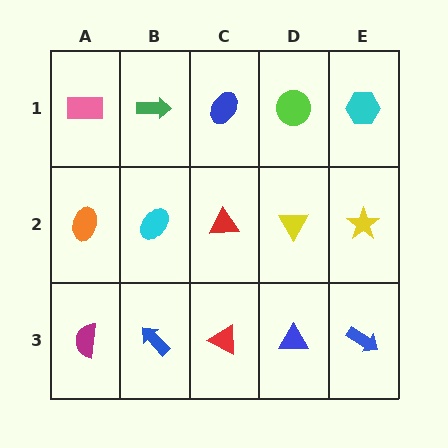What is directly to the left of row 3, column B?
A magenta semicircle.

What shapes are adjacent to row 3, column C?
A red triangle (row 2, column C), a blue arrow (row 3, column B), a blue triangle (row 3, column D).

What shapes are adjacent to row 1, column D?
A yellow triangle (row 2, column D), a blue ellipse (row 1, column C), a cyan hexagon (row 1, column E).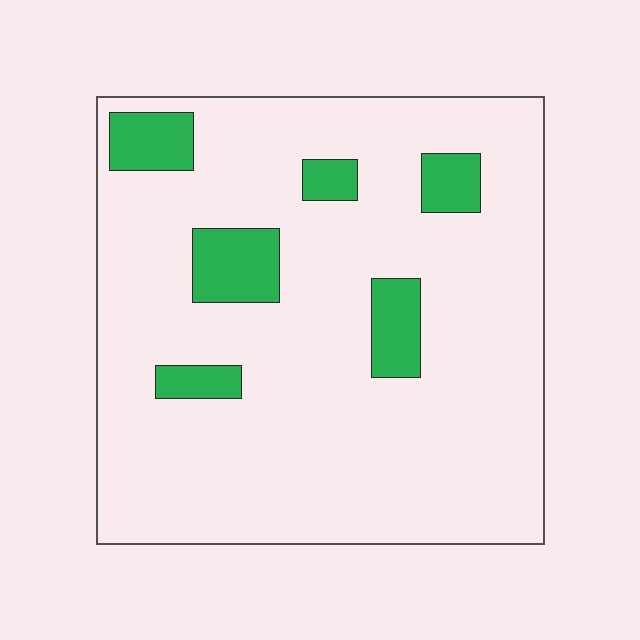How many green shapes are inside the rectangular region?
6.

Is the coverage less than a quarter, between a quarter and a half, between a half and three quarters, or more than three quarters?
Less than a quarter.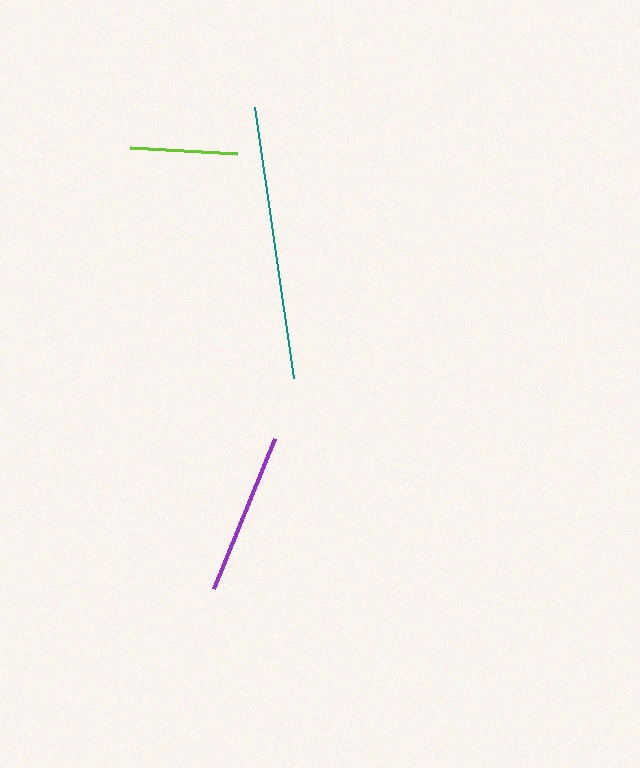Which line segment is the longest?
The teal line is the longest at approximately 273 pixels.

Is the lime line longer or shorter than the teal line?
The teal line is longer than the lime line.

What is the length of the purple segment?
The purple segment is approximately 161 pixels long.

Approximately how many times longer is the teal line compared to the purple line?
The teal line is approximately 1.7 times the length of the purple line.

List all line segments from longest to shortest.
From longest to shortest: teal, purple, lime.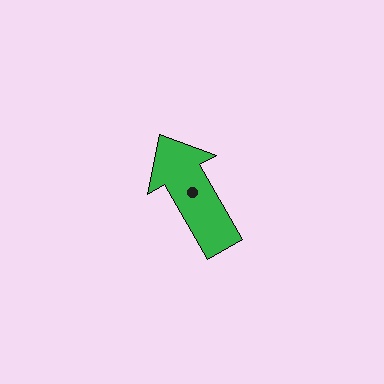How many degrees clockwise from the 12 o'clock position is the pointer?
Approximately 330 degrees.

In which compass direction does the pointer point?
Northwest.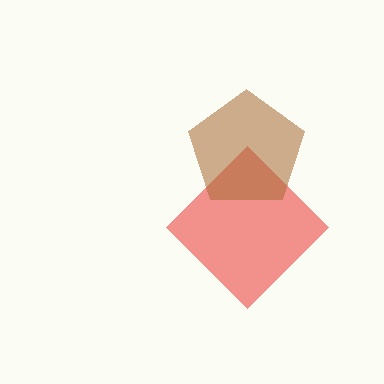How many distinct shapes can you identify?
There are 2 distinct shapes: a red diamond, a brown pentagon.